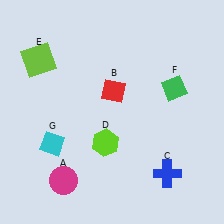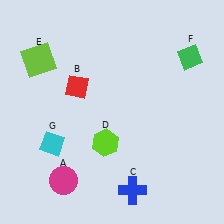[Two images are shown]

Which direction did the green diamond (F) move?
The green diamond (F) moved up.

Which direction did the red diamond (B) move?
The red diamond (B) moved left.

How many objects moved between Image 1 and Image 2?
3 objects moved between the two images.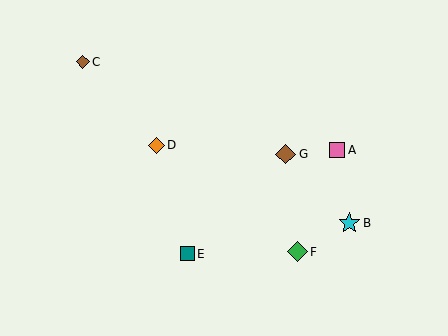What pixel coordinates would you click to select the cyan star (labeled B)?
Click at (349, 223) to select the cyan star B.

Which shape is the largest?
The cyan star (labeled B) is the largest.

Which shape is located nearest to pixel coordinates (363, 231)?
The cyan star (labeled B) at (349, 223) is nearest to that location.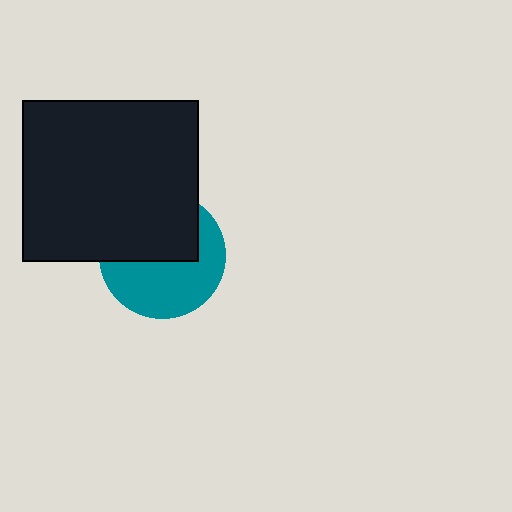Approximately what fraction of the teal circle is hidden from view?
Roughly 47% of the teal circle is hidden behind the black rectangle.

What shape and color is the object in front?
The object in front is a black rectangle.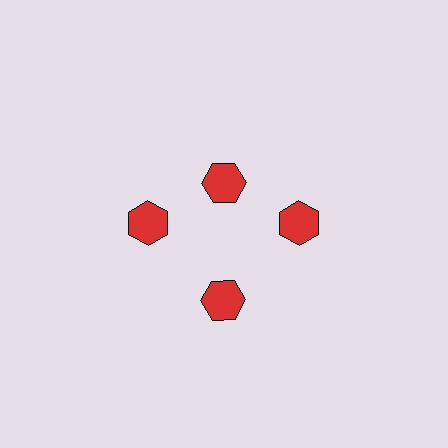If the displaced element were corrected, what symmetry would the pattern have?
It would have 4-fold rotational symmetry — the pattern would map onto itself every 90 degrees.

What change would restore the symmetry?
The symmetry would be restored by moving it outward, back onto the ring so that all 4 hexagons sit at equal angles and equal distance from the center.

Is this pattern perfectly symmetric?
No. The 4 red hexagons are arranged in a ring, but one element near the 12 o'clock position is pulled inward toward the center, breaking the 4-fold rotational symmetry.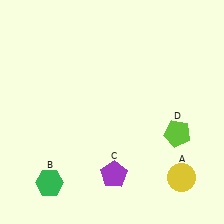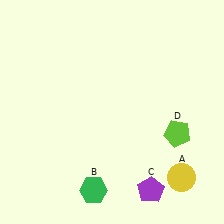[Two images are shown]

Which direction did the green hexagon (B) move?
The green hexagon (B) moved right.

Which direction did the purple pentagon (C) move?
The purple pentagon (C) moved right.